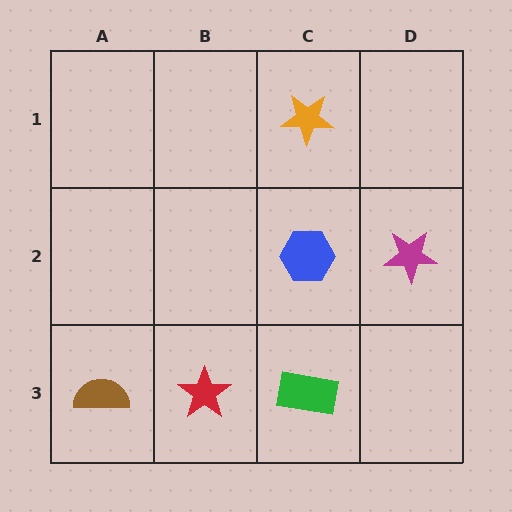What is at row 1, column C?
An orange star.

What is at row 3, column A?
A brown semicircle.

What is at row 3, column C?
A green rectangle.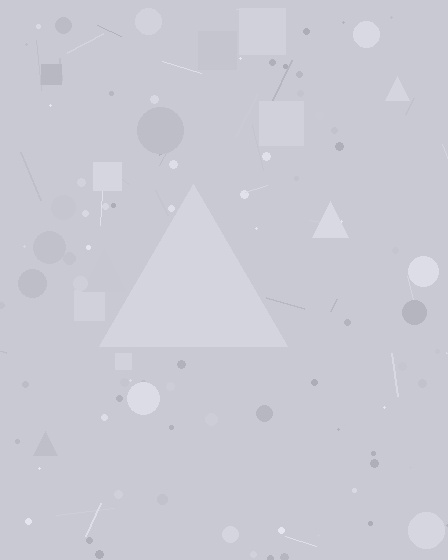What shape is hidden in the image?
A triangle is hidden in the image.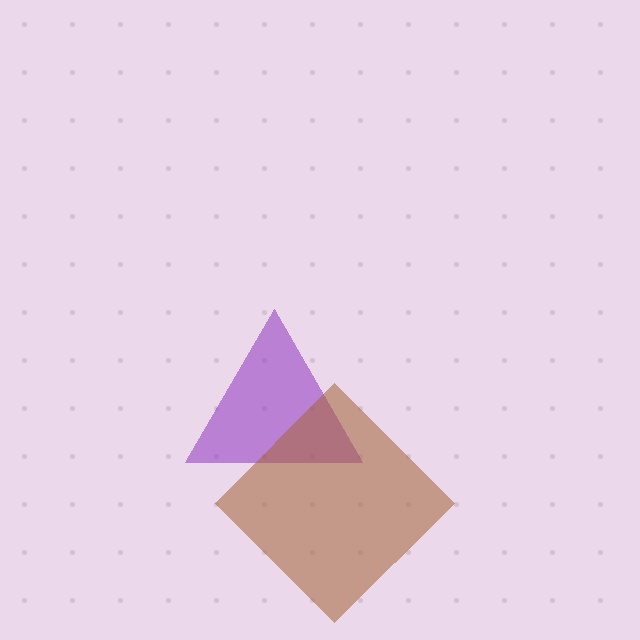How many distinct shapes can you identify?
There are 2 distinct shapes: a purple triangle, a brown diamond.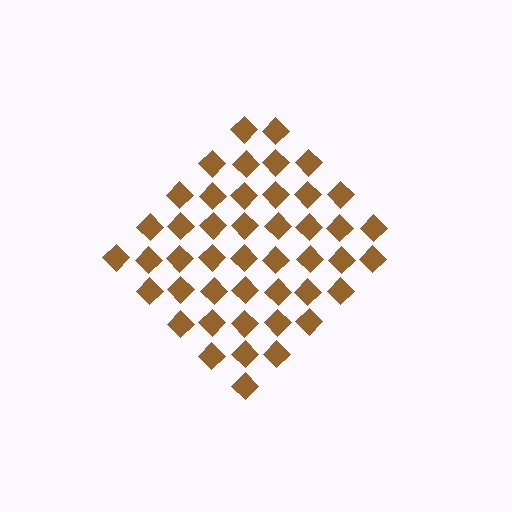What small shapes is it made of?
It is made of small diamonds.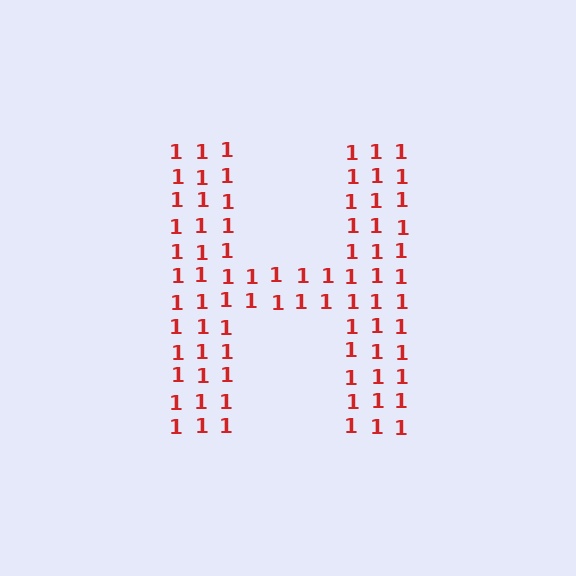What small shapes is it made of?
It is made of small digit 1's.